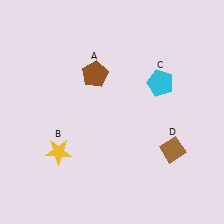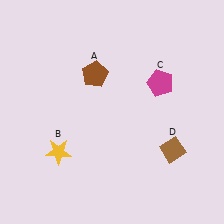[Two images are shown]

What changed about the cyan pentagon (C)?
In Image 1, C is cyan. In Image 2, it changed to magenta.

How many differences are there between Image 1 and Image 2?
There is 1 difference between the two images.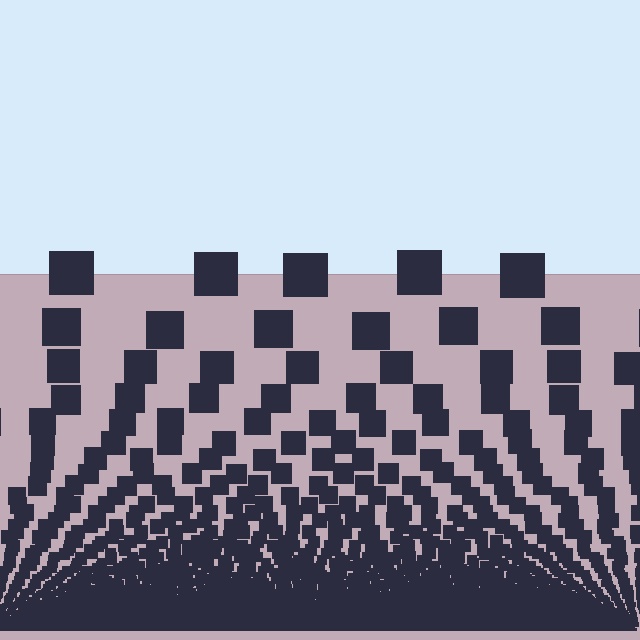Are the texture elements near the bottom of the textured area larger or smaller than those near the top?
Smaller. The gradient is inverted — elements near the bottom are smaller and denser.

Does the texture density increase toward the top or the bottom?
Density increases toward the bottom.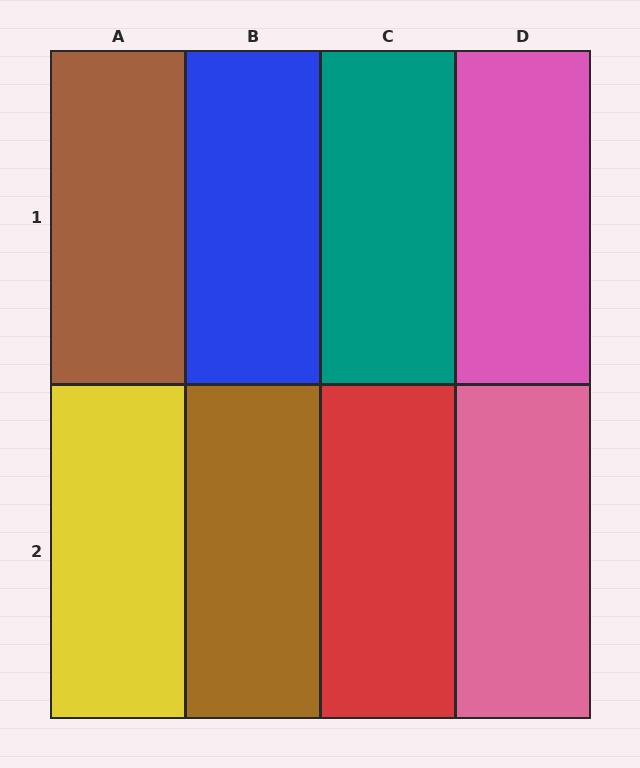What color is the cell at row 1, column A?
Brown.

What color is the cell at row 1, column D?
Pink.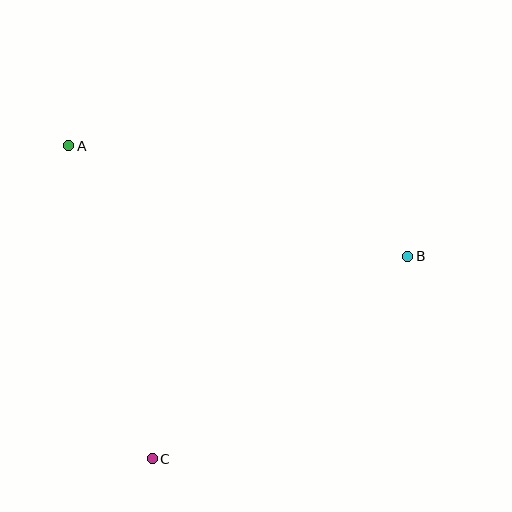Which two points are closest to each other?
Points A and C are closest to each other.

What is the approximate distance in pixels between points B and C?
The distance between B and C is approximately 326 pixels.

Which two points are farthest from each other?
Points A and B are farthest from each other.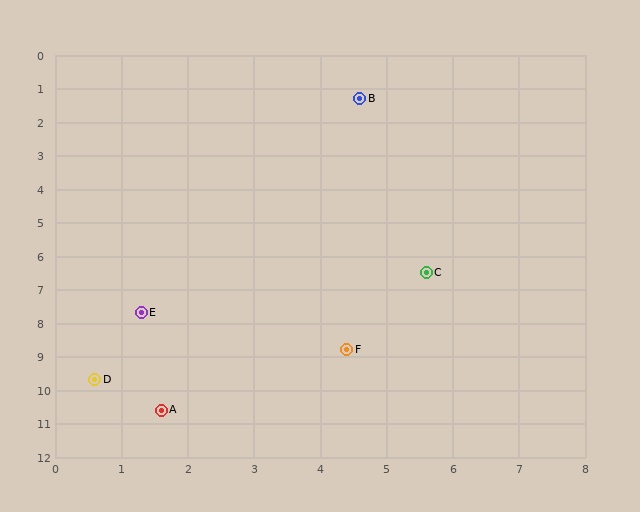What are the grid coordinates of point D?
Point D is at approximately (0.6, 9.7).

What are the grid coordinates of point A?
Point A is at approximately (1.6, 10.6).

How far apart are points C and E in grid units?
Points C and E are about 4.5 grid units apart.